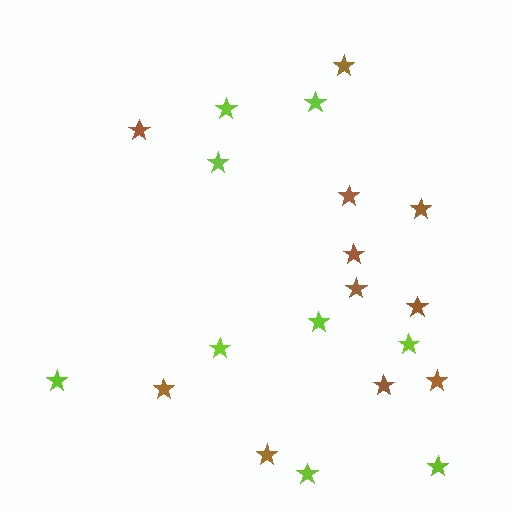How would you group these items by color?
There are 2 groups: one group of lime stars (9) and one group of brown stars (11).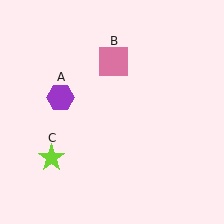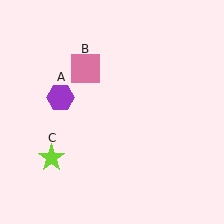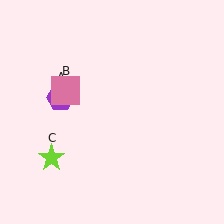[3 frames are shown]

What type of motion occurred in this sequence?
The pink square (object B) rotated counterclockwise around the center of the scene.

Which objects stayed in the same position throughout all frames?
Purple hexagon (object A) and lime star (object C) remained stationary.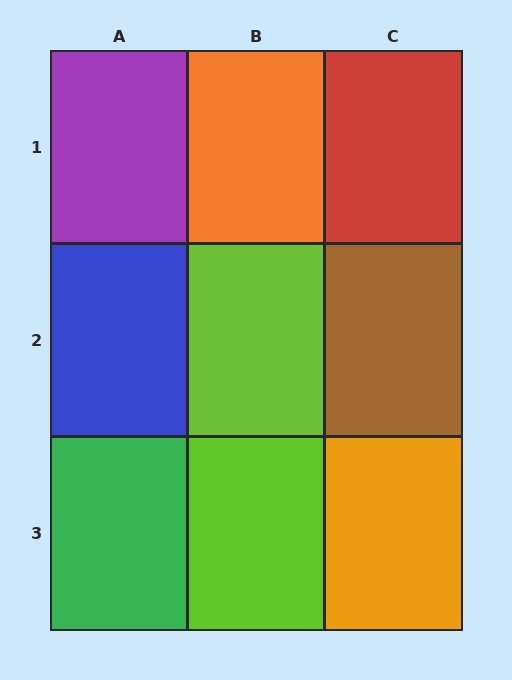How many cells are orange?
2 cells are orange.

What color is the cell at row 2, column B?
Lime.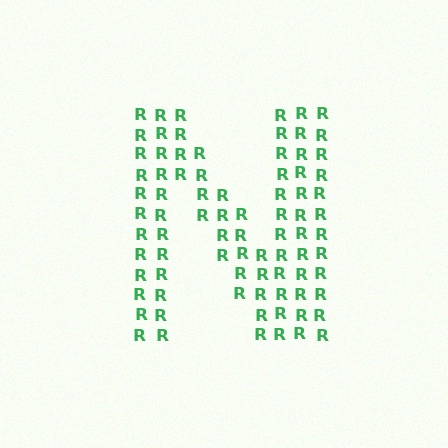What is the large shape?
The large shape is the letter N.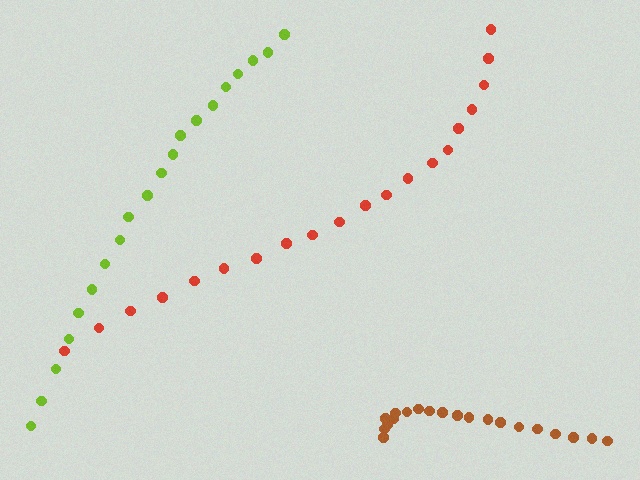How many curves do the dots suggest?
There are 3 distinct paths.